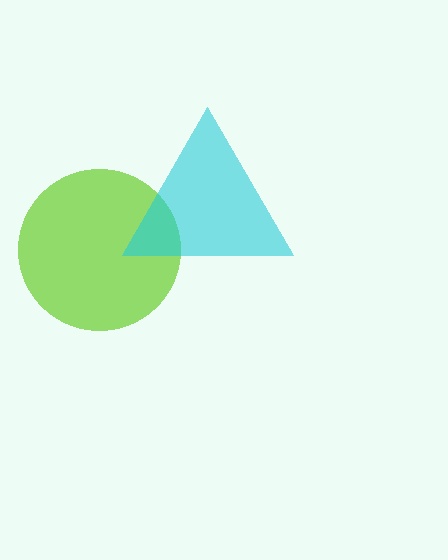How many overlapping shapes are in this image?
There are 2 overlapping shapes in the image.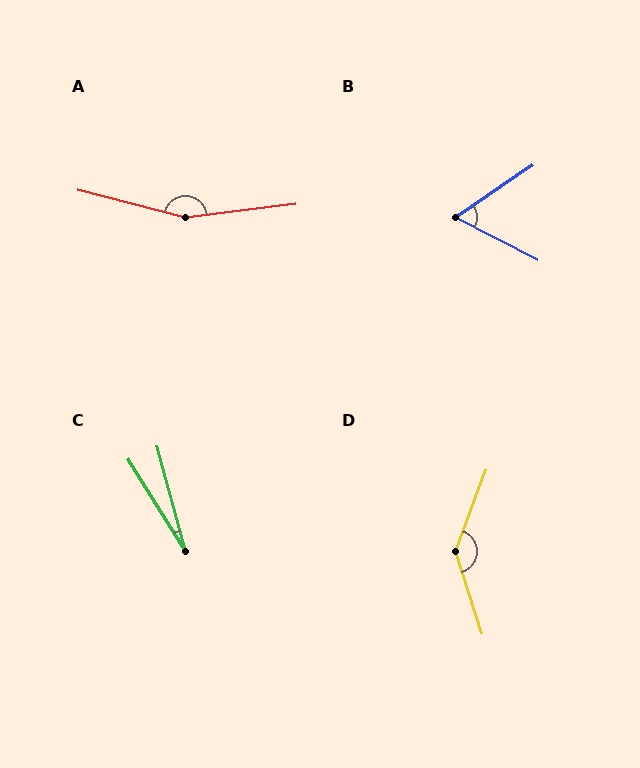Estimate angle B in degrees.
Approximately 62 degrees.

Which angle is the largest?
A, at approximately 159 degrees.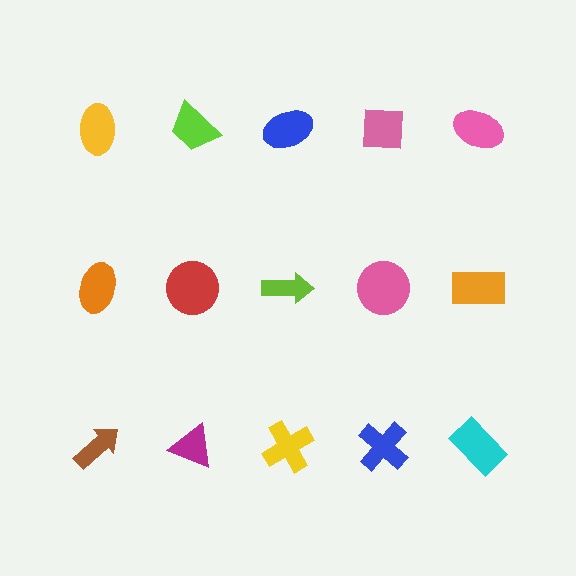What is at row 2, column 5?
An orange rectangle.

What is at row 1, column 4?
A pink square.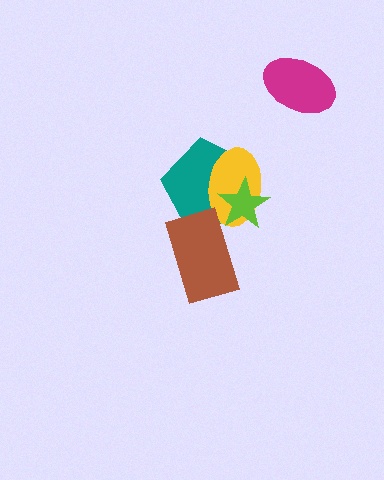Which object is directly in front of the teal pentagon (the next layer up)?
The yellow ellipse is directly in front of the teal pentagon.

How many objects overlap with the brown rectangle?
1 object overlaps with the brown rectangle.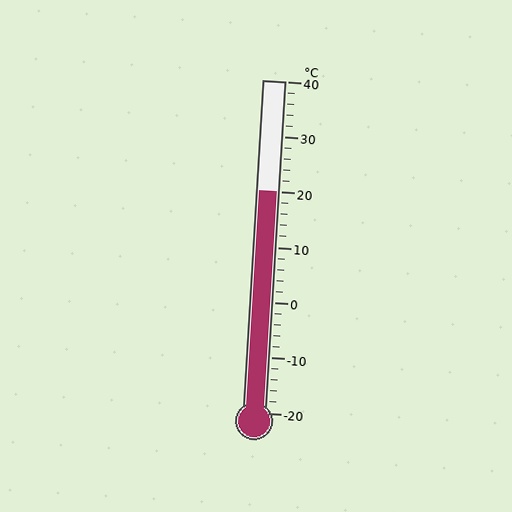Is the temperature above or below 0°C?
The temperature is above 0°C.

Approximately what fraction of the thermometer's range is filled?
The thermometer is filled to approximately 65% of its range.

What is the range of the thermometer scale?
The thermometer scale ranges from -20°C to 40°C.